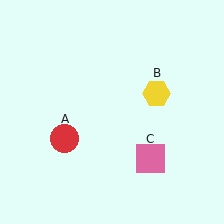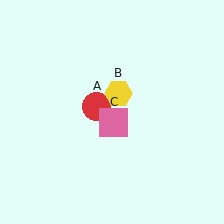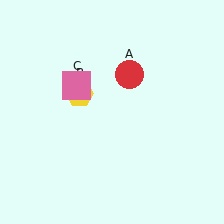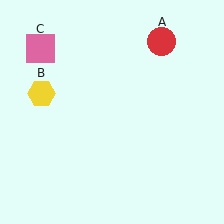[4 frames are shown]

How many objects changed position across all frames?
3 objects changed position: red circle (object A), yellow hexagon (object B), pink square (object C).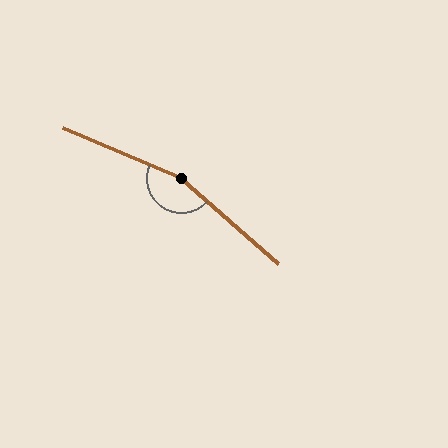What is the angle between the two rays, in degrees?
Approximately 161 degrees.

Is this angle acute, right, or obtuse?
It is obtuse.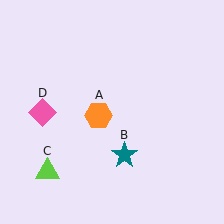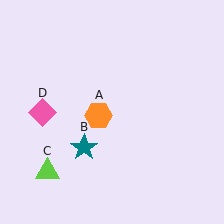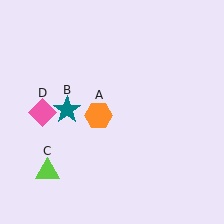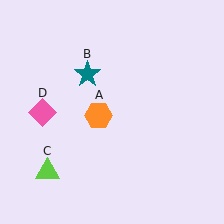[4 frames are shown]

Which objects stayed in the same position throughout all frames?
Orange hexagon (object A) and lime triangle (object C) and pink diamond (object D) remained stationary.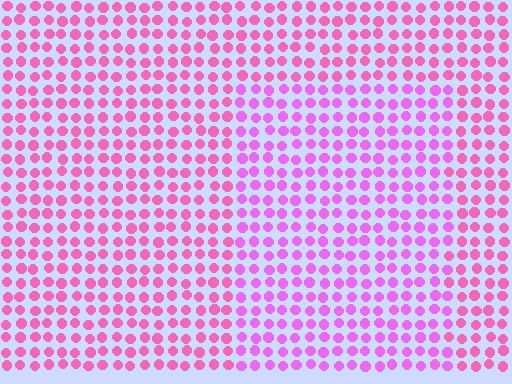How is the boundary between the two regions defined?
The boundary is defined purely by a slight shift in hue (about 27 degrees). Spacing, size, and orientation are identical on both sides.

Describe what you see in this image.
The image is filled with small pink elements in a uniform arrangement. A rectangle-shaped region is visible where the elements are tinted to a slightly different hue, forming a subtle color boundary.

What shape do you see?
I see a rectangle.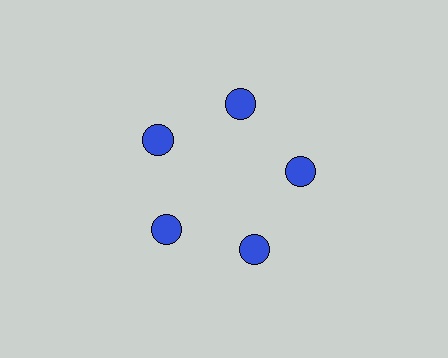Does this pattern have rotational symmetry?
Yes, this pattern has 5-fold rotational symmetry. It looks the same after rotating 72 degrees around the center.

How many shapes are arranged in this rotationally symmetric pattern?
There are 5 shapes, arranged in 5 groups of 1.